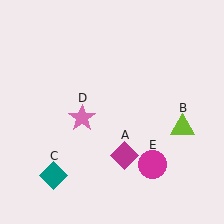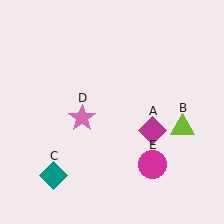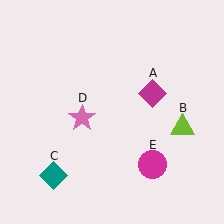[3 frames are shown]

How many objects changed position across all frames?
1 object changed position: magenta diamond (object A).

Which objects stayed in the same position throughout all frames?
Lime triangle (object B) and teal diamond (object C) and pink star (object D) and magenta circle (object E) remained stationary.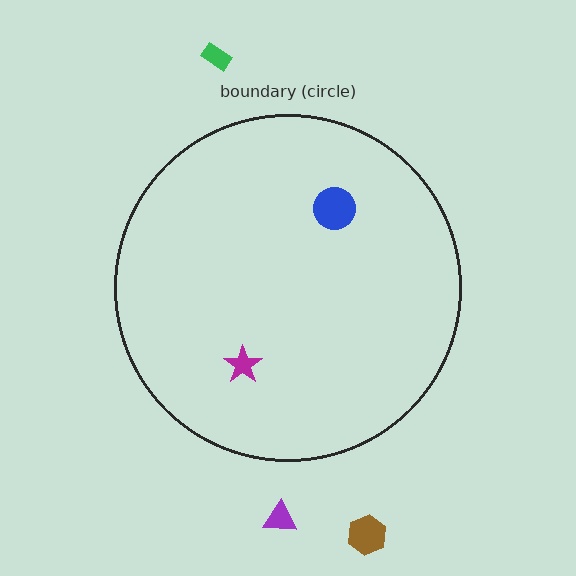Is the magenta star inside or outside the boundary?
Inside.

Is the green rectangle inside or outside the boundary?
Outside.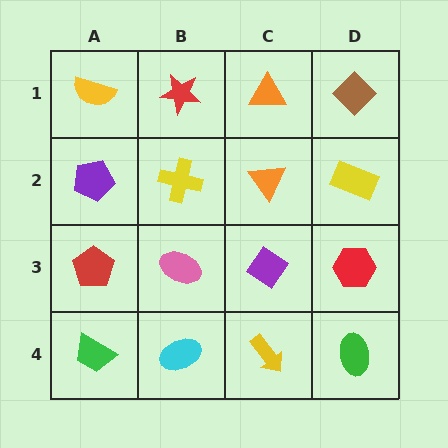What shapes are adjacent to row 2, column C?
An orange triangle (row 1, column C), a purple diamond (row 3, column C), a yellow cross (row 2, column B), a yellow rectangle (row 2, column D).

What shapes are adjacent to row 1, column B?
A yellow cross (row 2, column B), a yellow semicircle (row 1, column A), an orange triangle (row 1, column C).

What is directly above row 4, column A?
A red pentagon.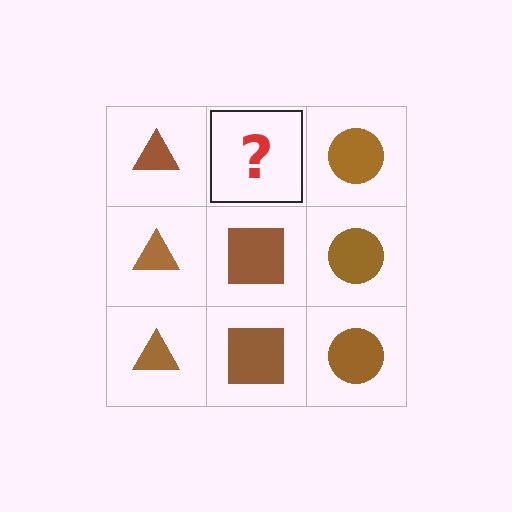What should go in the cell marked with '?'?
The missing cell should contain a brown square.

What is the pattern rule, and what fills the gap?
The rule is that each column has a consistent shape. The gap should be filled with a brown square.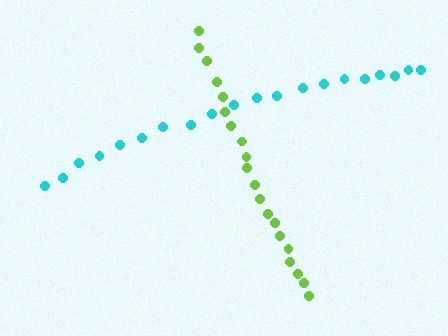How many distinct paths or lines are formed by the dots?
There are 2 distinct paths.